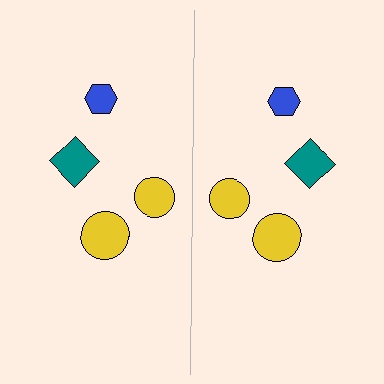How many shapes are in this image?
There are 8 shapes in this image.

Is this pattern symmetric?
Yes, this pattern has bilateral (reflection) symmetry.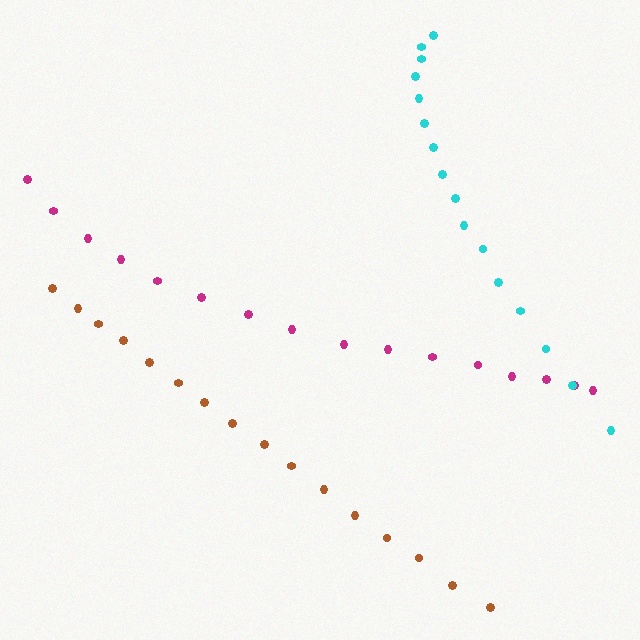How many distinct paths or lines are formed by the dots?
There are 3 distinct paths.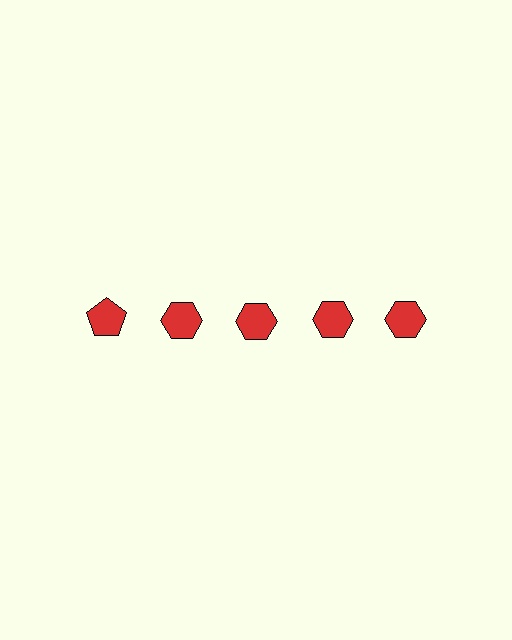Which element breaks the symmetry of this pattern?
The red pentagon in the top row, leftmost column breaks the symmetry. All other shapes are red hexagons.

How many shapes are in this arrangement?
There are 5 shapes arranged in a grid pattern.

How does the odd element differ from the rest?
It has a different shape: pentagon instead of hexagon.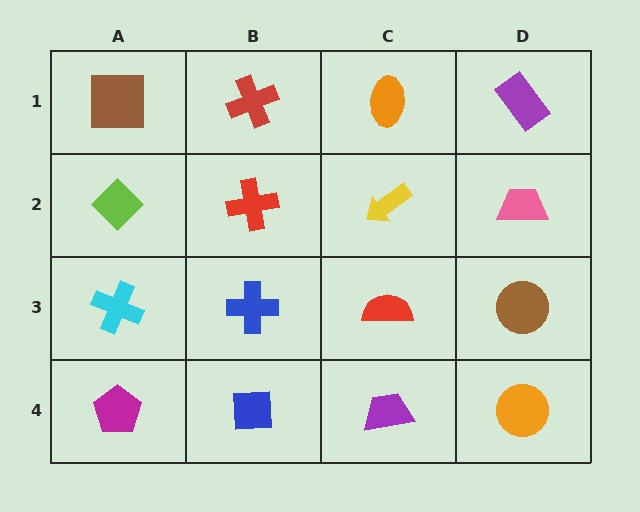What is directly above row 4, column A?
A cyan cross.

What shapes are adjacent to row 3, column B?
A red cross (row 2, column B), a blue square (row 4, column B), a cyan cross (row 3, column A), a red semicircle (row 3, column C).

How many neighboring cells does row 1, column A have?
2.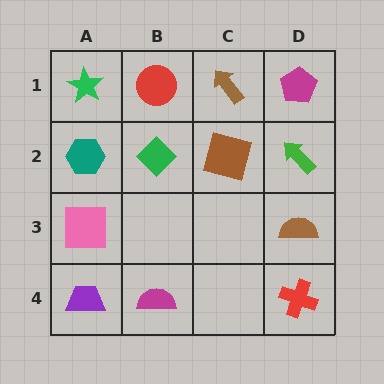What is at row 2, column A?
A teal hexagon.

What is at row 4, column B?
A magenta semicircle.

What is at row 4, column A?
A purple trapezoid.